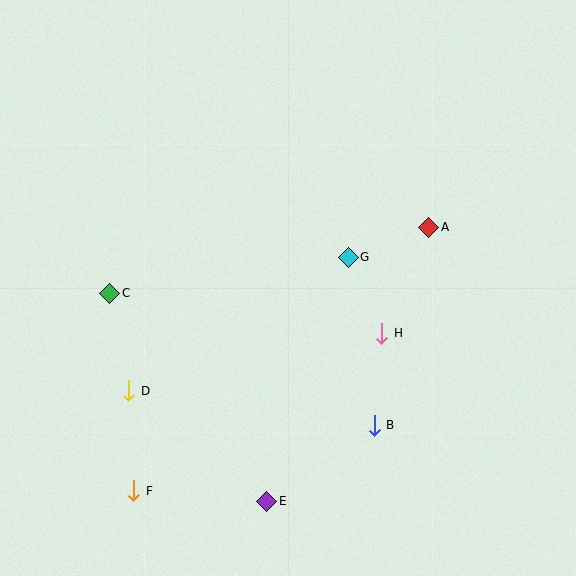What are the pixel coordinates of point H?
Point H is at (382, 333).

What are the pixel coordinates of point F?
Point F is at (134, 491).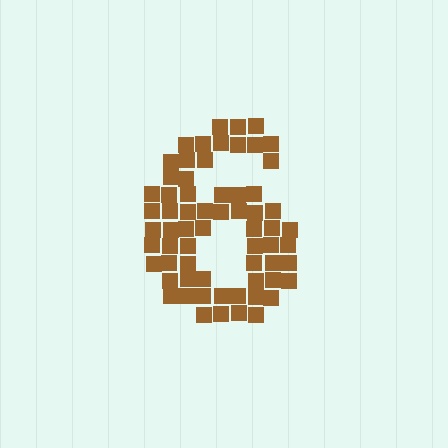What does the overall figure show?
The overall figure shows the digit 6.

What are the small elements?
The small elements are squares.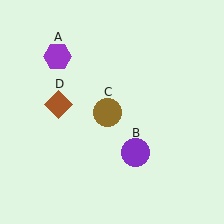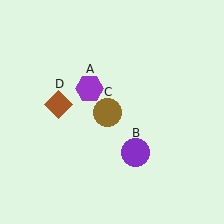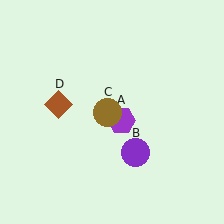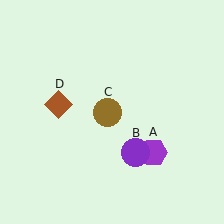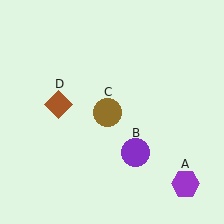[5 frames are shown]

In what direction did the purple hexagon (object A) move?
The purple hexagon (object A) moved down and to the right.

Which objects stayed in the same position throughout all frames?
Purple circle (object B) and brown circle (object C) and brown diamond (object D) remained stationary.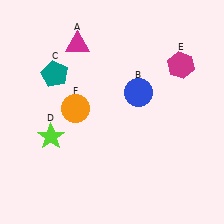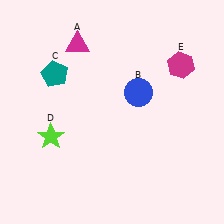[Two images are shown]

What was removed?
The orange circle (F) was removed in Image 2.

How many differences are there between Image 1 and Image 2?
There is 1 difference between the two images.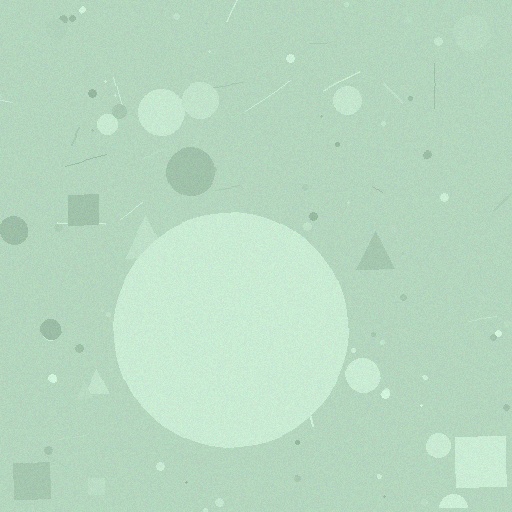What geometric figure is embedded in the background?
A circle is embedded in the background.